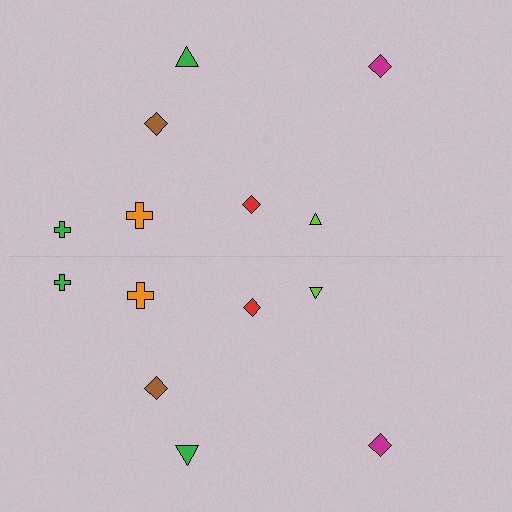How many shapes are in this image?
There are 14 shapes in this image.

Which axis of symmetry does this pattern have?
The pattern has a horizontal axis of symmetry running through the center of the image.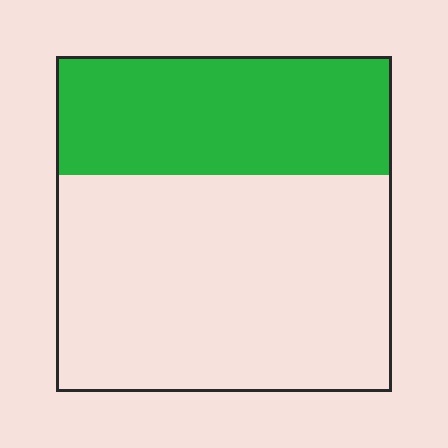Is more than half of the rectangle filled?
No.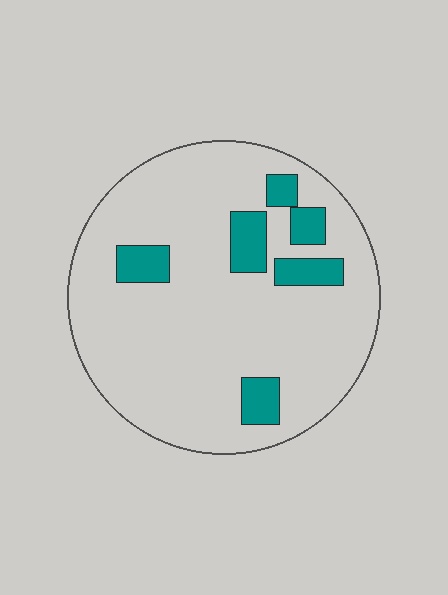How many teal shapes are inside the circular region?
6.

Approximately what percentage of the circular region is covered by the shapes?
Approximately 15%.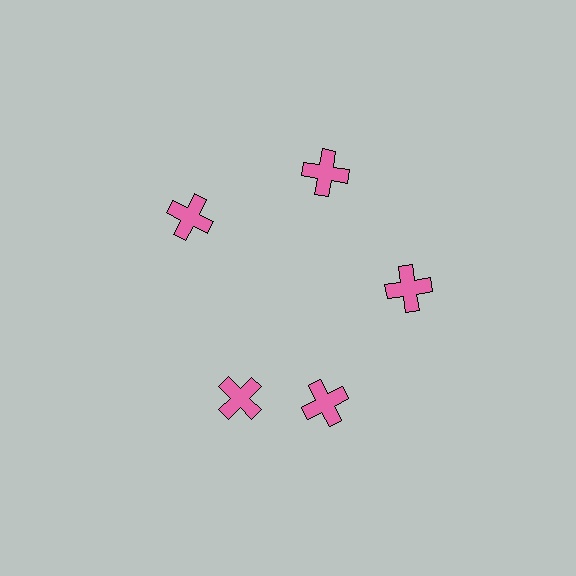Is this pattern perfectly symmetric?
No. The 5 pink crosses are arranged in a ring, but one element near the 8 o'clock position is rotated out of alignment along the ring, breaking the 5-fold rotational symmetry.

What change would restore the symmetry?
The symmetry would be restored by rotating it back into even spacing with its neighbors so that all 5 crosses sit at equal angles and equal distance from the center.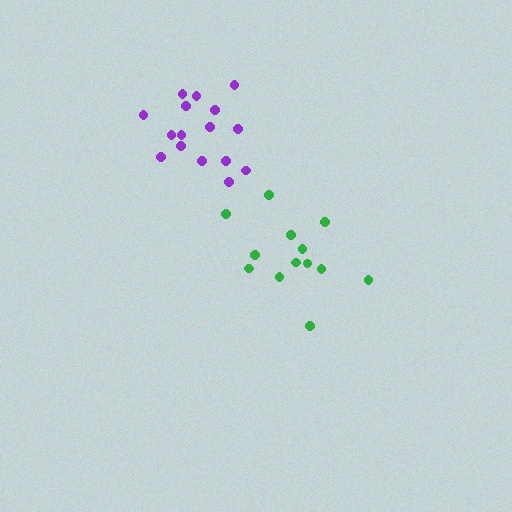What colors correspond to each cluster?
The clusters are colored: purple, green.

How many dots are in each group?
Group 1: 16 dots, Group 2: 13 dots (29 total).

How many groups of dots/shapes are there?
There are 2 groups.